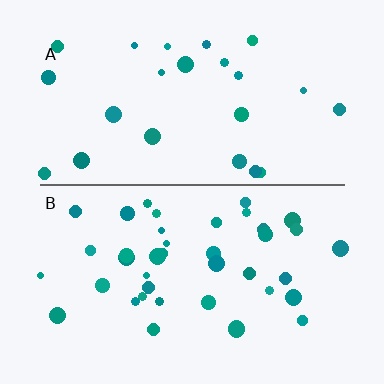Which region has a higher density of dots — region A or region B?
B (the bottom).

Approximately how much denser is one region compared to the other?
Approximately 1.7× — region B over region A.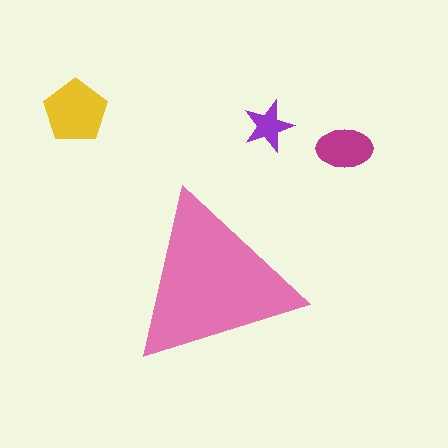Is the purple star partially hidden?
No, the purple star is fully visible.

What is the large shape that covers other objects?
A pink triangle.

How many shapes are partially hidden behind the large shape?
0 shapes are partially hidden.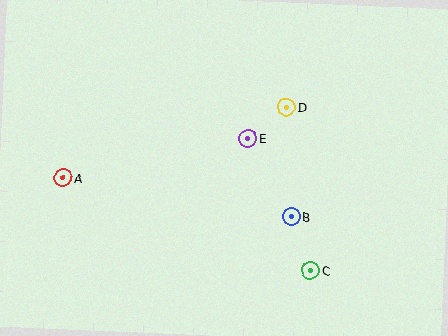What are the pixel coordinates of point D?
Point D is at (286, 107).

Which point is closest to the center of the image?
Point E at (248, 138) is closest to the center.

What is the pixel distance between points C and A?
The distance between C and A is 264 pixels.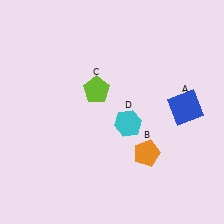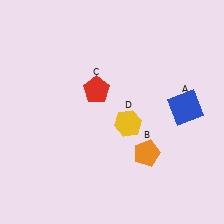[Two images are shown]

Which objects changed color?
C changed from lime to red. D changed from cyan to yellow.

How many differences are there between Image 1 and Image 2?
There are 2 differences between the two images.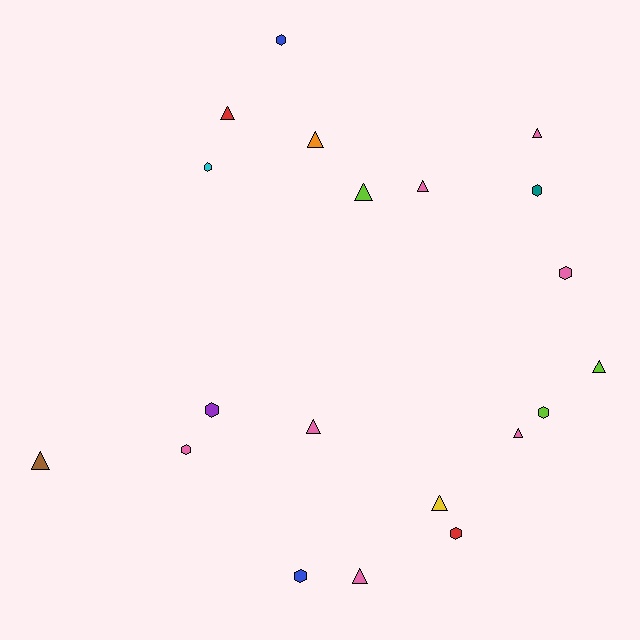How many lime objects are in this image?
There are 3 lime objects.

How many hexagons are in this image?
There are 9 hexagons.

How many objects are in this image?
There are 20 objects.